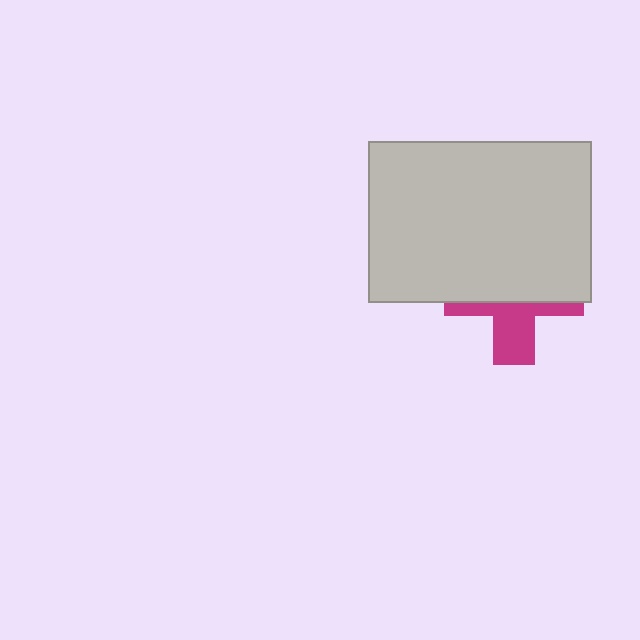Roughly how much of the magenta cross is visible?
A small part of it is visible (roughly 38%).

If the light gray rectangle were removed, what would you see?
You would see the complete magenta cross.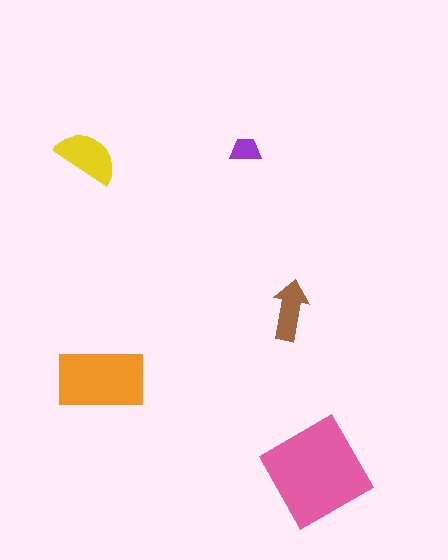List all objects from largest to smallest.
The pink square, the orange rectangle, the yellow semicircle, the brown arrow, the purple trapezoid.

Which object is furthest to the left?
The yellow semicircle is leftmost.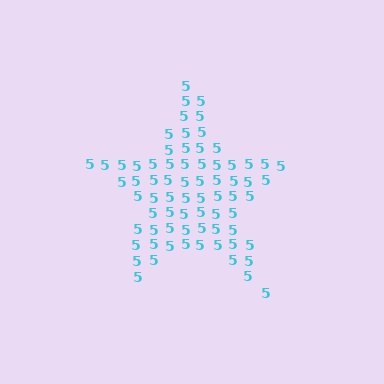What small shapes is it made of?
It is made of small digit 5's.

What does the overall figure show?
The overall figure shows a star.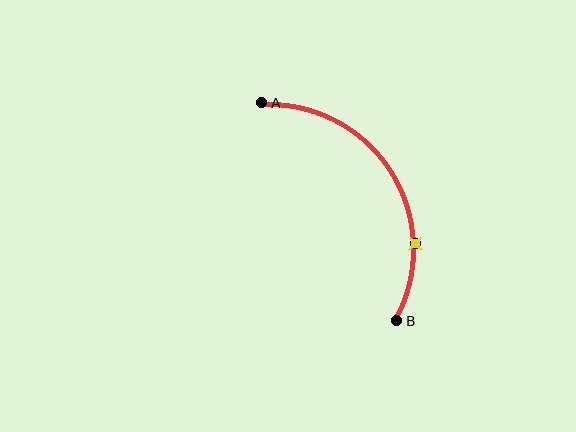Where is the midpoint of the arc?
The arc midpoint is the point on the curve farthest from the straight line joining A and B. It sits to the right of that line.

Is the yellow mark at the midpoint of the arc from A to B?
No. The yellow mark lies on the arc but is closer to endpoint B. The arc midpoint would be at the point on the curve equidistant along the arc from both A and B.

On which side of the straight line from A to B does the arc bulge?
The arc bulges to the right of the straight line connecting A and B.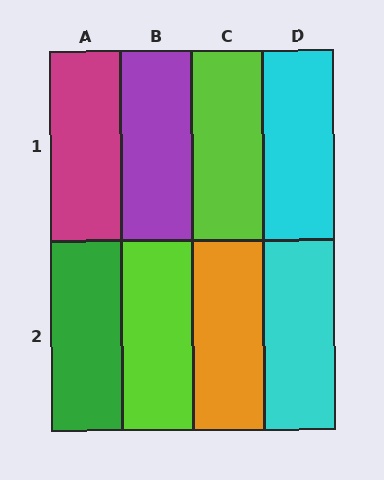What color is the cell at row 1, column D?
Cyan.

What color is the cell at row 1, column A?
Magenta.